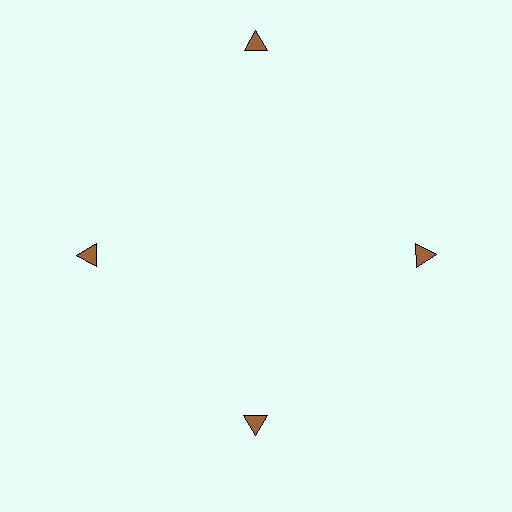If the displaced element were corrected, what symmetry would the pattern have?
It would have 4-fold rotational symmetry — the pattern would map onto itself every 90 degrees.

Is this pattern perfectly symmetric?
No. The 4 brown triangles are arranged in a ring, but one element near the 12 o'clock position is pushed outward from the center, breaking the 4-fold rotational symmetry.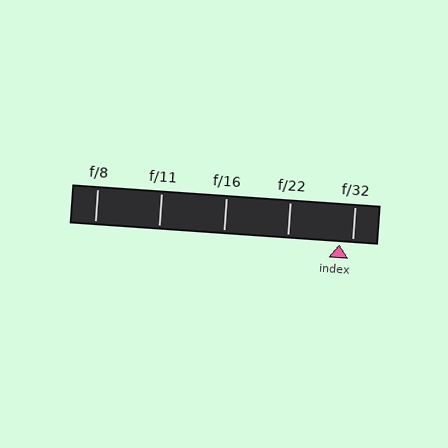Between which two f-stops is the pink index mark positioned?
The index mark is between f/22 and f/32.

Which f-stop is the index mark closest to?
The index mark is closest to f/32.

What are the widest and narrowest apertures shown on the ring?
The widest aperture shown is f/8 and the narrowest is f/32.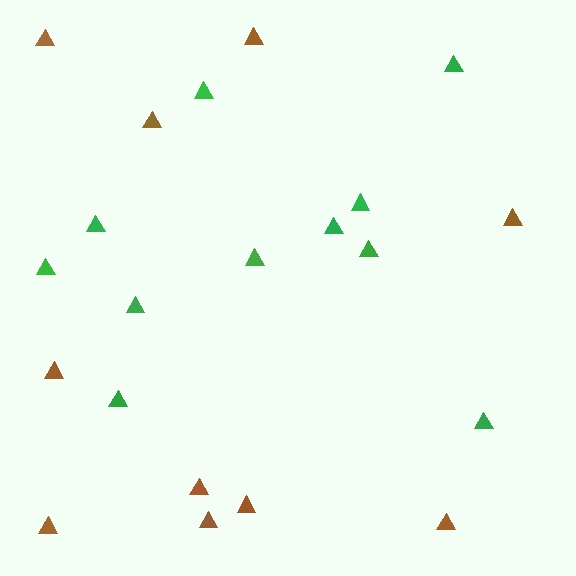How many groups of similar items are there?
There are 2 groups: one group of green triangles (11) and one group of brown triangles (10).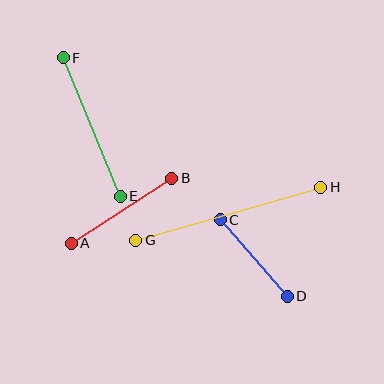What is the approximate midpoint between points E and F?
The midpoint is at approximately (92, 127) pixels.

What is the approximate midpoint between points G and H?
The midpoint is at approximately (228, 214) pixels.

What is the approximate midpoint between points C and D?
The midpoint is at approximately (254, 258) pixels.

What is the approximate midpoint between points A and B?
The midpoint is at approximately (122, 211) pixels.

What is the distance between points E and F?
The distance is approximately 150 pixels.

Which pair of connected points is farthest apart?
Points G and H are farthest apart.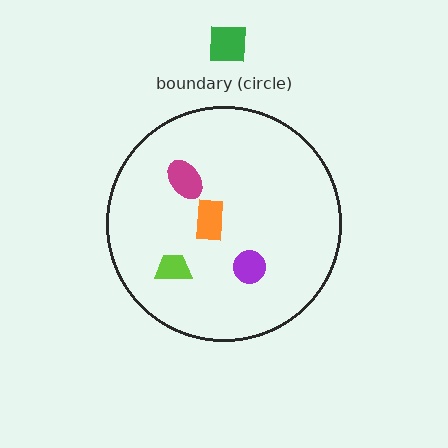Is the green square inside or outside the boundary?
Outside.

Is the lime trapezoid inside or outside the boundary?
Inside.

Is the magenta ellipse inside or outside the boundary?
Inside.